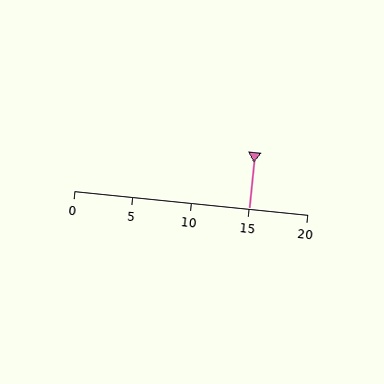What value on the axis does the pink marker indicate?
The marker indicates approximately 15.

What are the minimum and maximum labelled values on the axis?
The axis runs from 0 to 20.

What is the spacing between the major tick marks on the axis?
The major ticks are spaced 5 apart.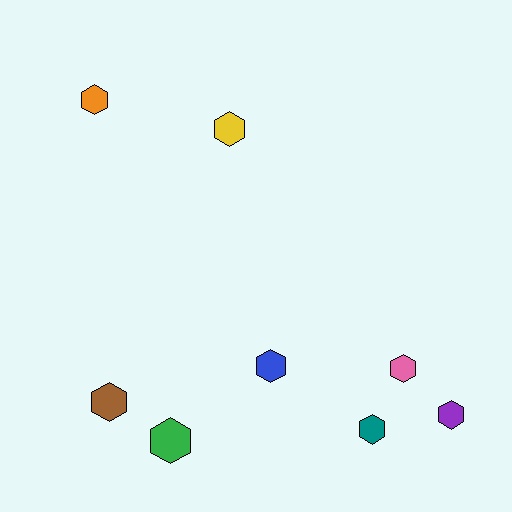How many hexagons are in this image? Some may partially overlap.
There are 8 hexagons.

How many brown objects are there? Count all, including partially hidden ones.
There is 1 brown object.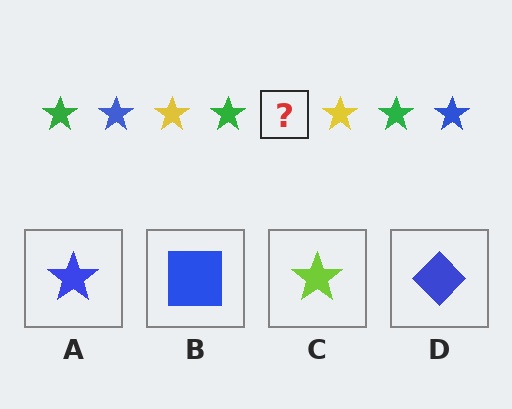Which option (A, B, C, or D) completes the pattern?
A.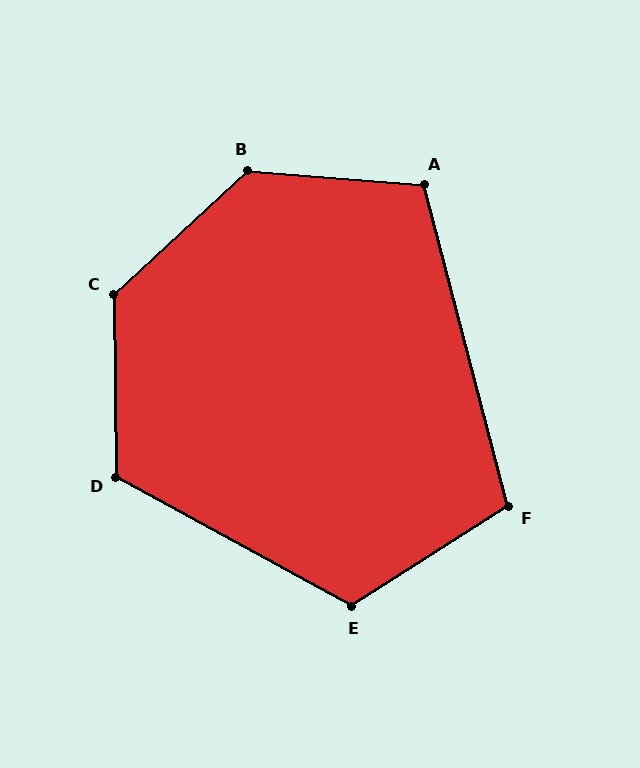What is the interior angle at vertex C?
Approximately 132 degrees (obtuse).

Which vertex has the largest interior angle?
B, at approximately 133 degrees.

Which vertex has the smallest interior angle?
F, at approximately 108 degrees.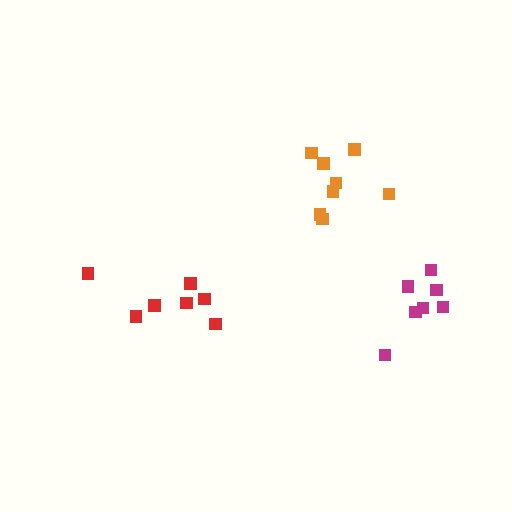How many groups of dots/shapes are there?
There are 3 groups.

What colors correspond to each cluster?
The clusters are colored: magenta, red, orange.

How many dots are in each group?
Group 1: 7 dots, Group 2: 7 dots, Group 3: 8 dots (22 total).